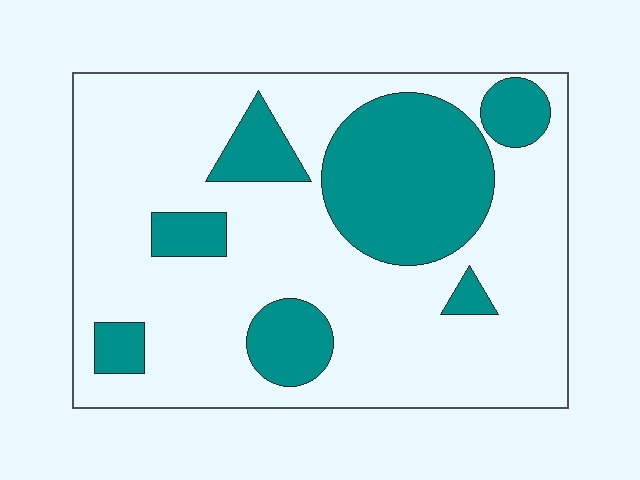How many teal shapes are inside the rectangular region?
7.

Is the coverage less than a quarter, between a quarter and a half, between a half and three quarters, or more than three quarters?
Between a quarter and a half.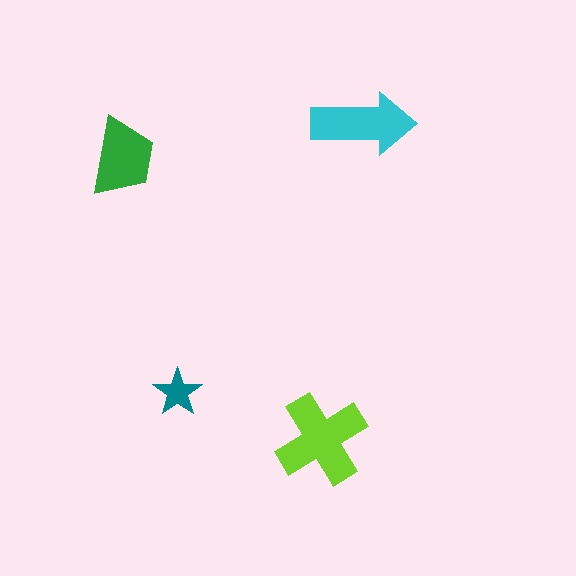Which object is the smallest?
The teal star.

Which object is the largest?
The lime cross.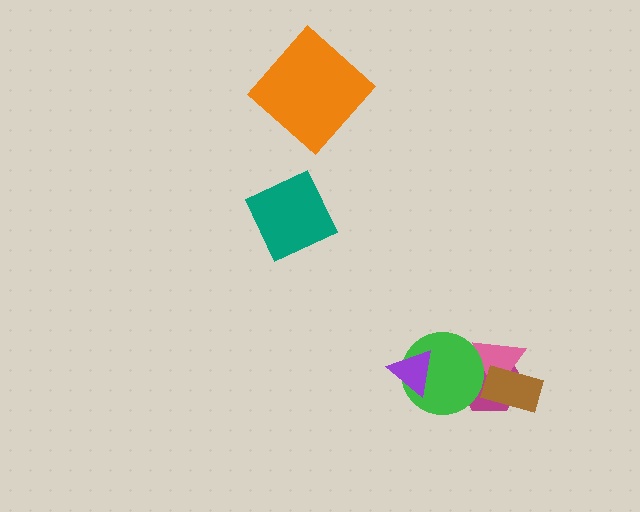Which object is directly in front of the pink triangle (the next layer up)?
The green circle is directly in front of the pink triangle.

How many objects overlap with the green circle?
3 objects overlap with the green circle.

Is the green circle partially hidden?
Yes, it is partially covered by another shape.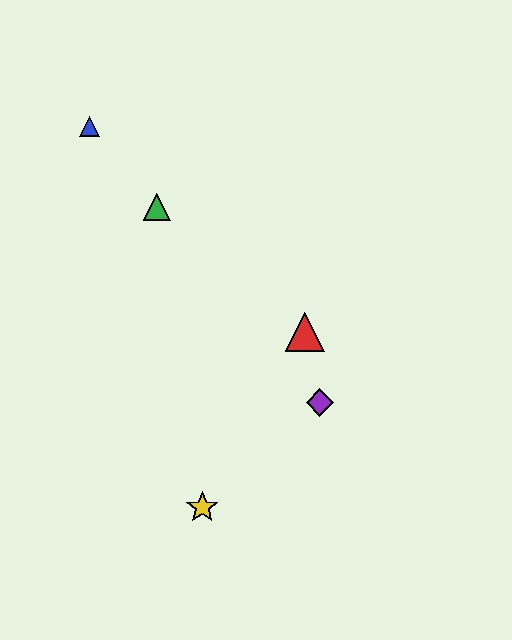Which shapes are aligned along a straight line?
The blue triangle, the green triangle, the purple diamond are aligned along a straight line.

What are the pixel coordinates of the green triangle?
The green triangle is at (157, 207).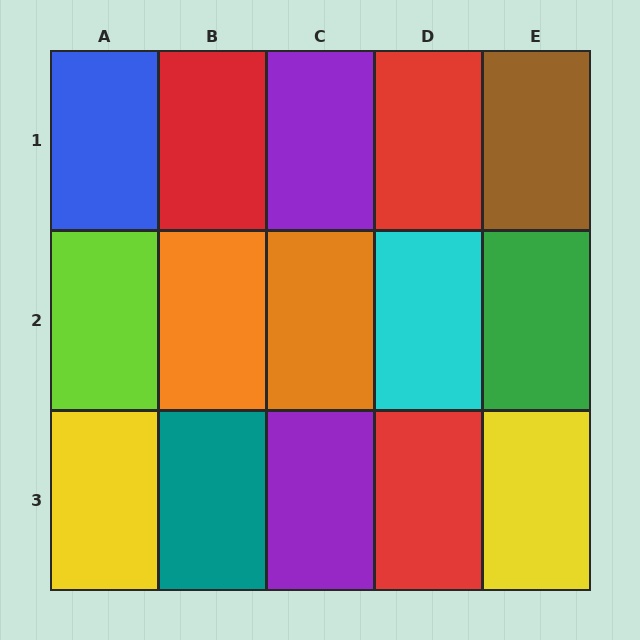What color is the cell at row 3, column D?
Red.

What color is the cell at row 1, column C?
Purple.